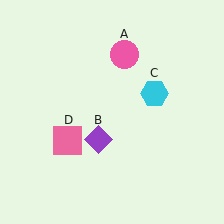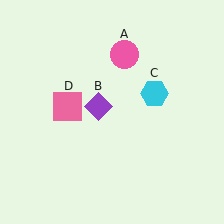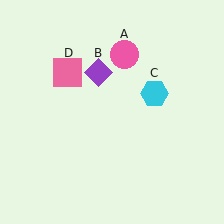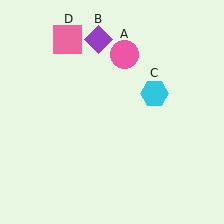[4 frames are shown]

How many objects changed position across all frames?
2 objects changed position: purple diamond (object B), pink square (object D).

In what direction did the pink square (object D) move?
The pink square (object D) moved up.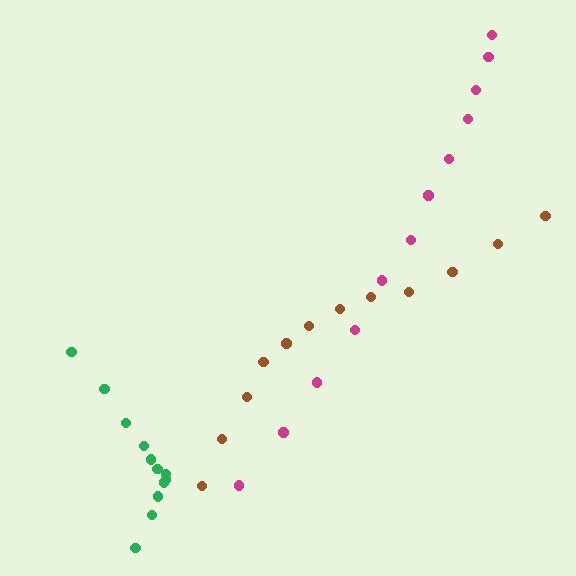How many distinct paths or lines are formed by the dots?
There are 3 distinct paths.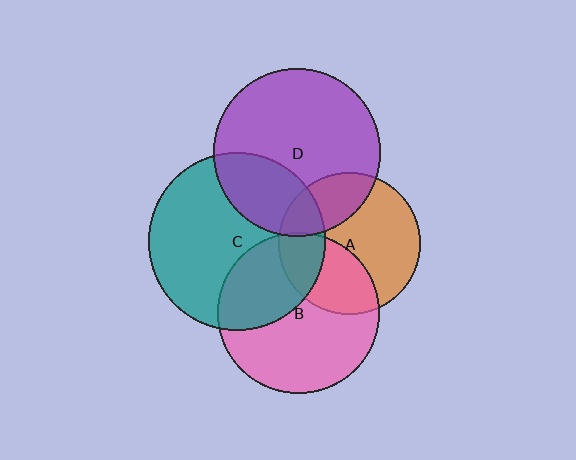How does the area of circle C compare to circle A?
Approximately 1.6 times.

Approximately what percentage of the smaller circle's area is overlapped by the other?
Approximately 25%.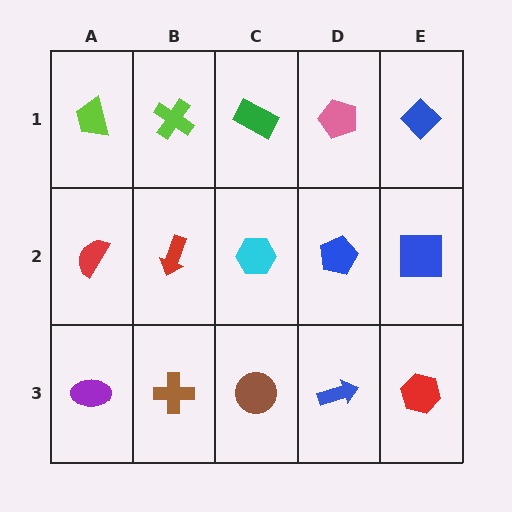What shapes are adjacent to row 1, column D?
A blue pentagon (row 2, column D), a green rectangle (row 1, column C), a blue diamond (row 1, column E).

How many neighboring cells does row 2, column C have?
4.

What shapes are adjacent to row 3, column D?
A blue pentagon (row 2, column D), a brown circle (row 3, column C), a red hexagon (row 3, column E).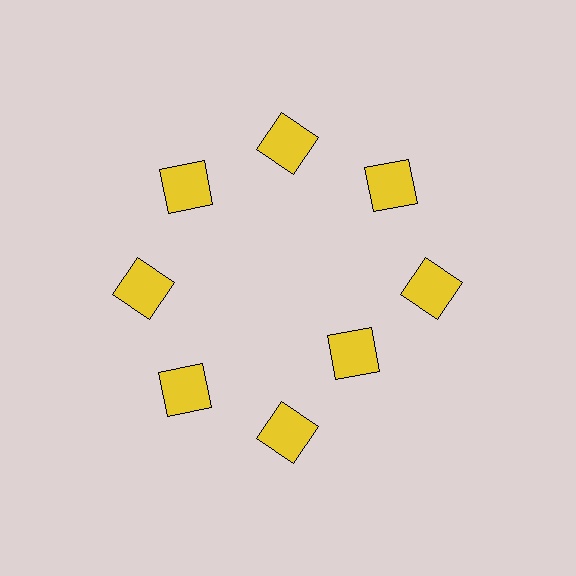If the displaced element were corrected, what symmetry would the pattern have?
It would have 8-fold rotational symmetry — the pattern would map onto itself every 45 degrees.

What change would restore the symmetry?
The symmetry would be restored by moving it outward, back onto the ring so that all 8 squares sit at equal angles and equal distance from the center.